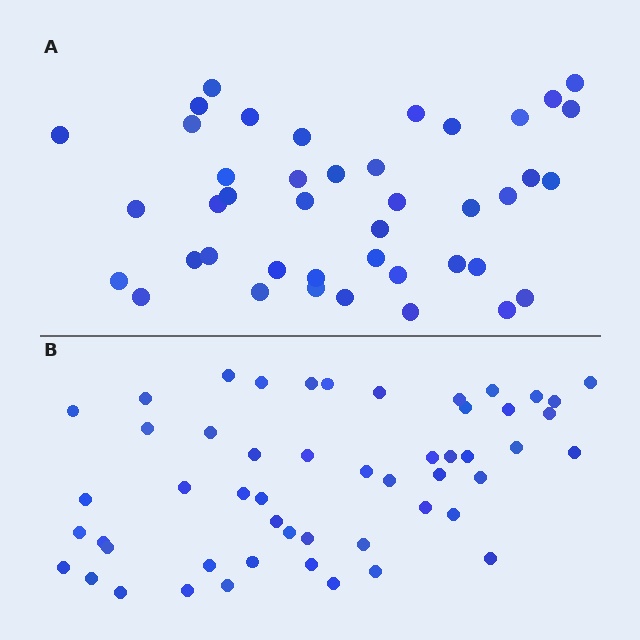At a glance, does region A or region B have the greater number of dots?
Region B (the bottom region) has more dots.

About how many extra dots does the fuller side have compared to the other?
Region B has roughly 10 or so more dots than region A.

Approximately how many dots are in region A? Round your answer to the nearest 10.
About 40 dots. (The exact count is 42, which rounds to 40.)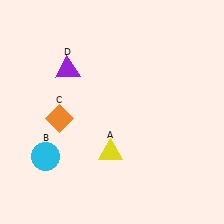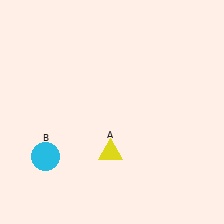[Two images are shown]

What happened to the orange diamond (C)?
The orange diamond (C) was removed in Image 2. It was in the bottom-left area of Image 1.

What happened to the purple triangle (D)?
The purple triangle (D) was removed in Image 2. It was in the top-left area of Image 1.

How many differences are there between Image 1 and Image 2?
There are 2 differences between the two images.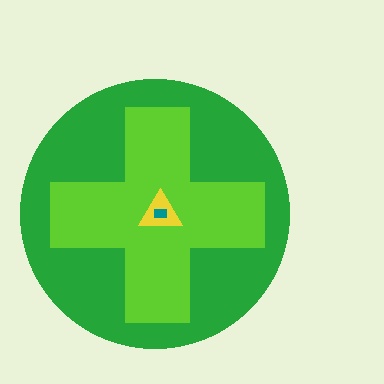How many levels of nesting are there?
4.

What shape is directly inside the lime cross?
The yellow triangle.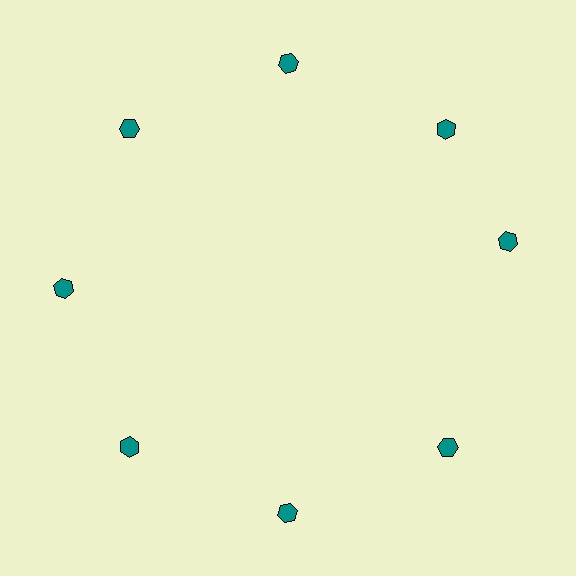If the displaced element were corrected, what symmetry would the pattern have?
It would have 8-fold rotational symmetry — the pattern would map onto itself every 45 degrees.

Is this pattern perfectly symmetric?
No. The 8 teal hexagons are arranged in a ring, but one element near the 3 o'clock position is rotated out of alignment along the ring, breaking the 8-fold rotational symmetry.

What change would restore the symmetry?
The symmetry would be restored by rotating it back into even spacing with its neighbors so that all 8 hexagons sit at equal angles and equal distance from the center.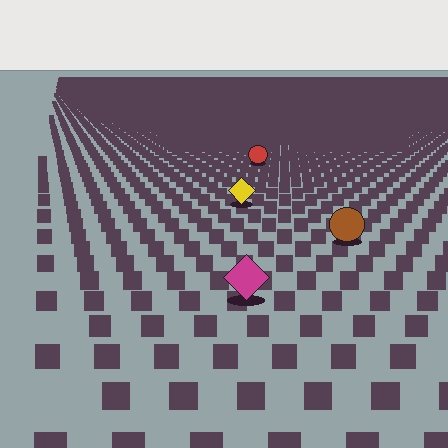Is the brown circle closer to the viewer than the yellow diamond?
Yes. The brown circle is closer — you can tell from the texture gradient: the ground texture is coarser near it.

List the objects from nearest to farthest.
From nearest to farthest: the magenta diamond, the brown circle, the yellow diamond, the red circle.